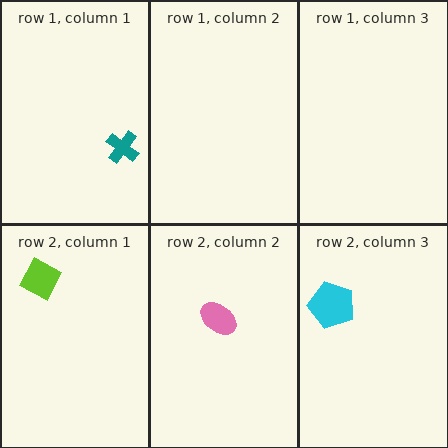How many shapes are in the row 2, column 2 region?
1.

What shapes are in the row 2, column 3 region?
The cyan pentagon.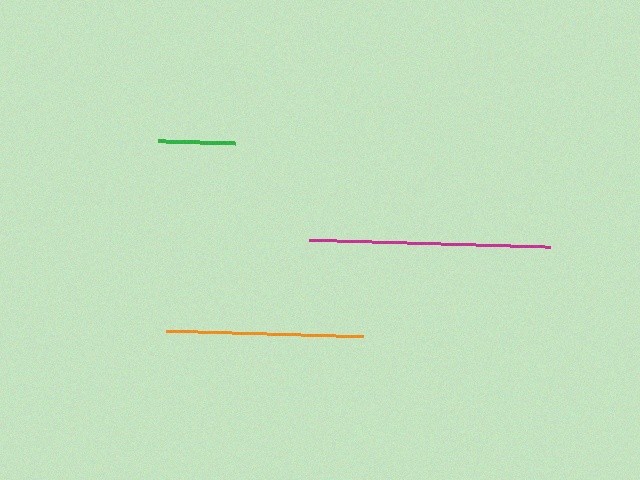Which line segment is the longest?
The magenta line is the longest at approximately 241 pixels.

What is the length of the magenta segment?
The magenta segment is approximately 241 pixels long.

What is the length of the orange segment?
The orange segment is approximately 196 pixels long.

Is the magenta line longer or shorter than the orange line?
The magenta line is longer than the orange line.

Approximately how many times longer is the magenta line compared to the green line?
The magenta line is approximately 3.1 times the length of the green line.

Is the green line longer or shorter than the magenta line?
The magenta line is longer than the green line.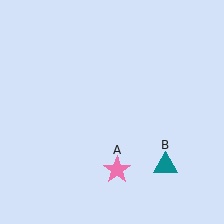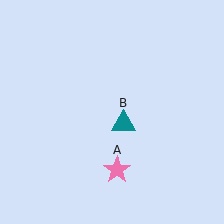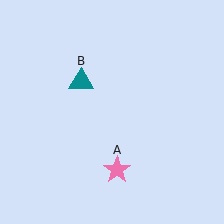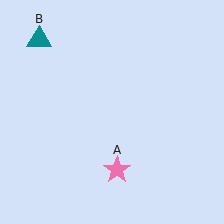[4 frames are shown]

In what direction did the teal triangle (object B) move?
The teal triangle (object B) moved up and to the left.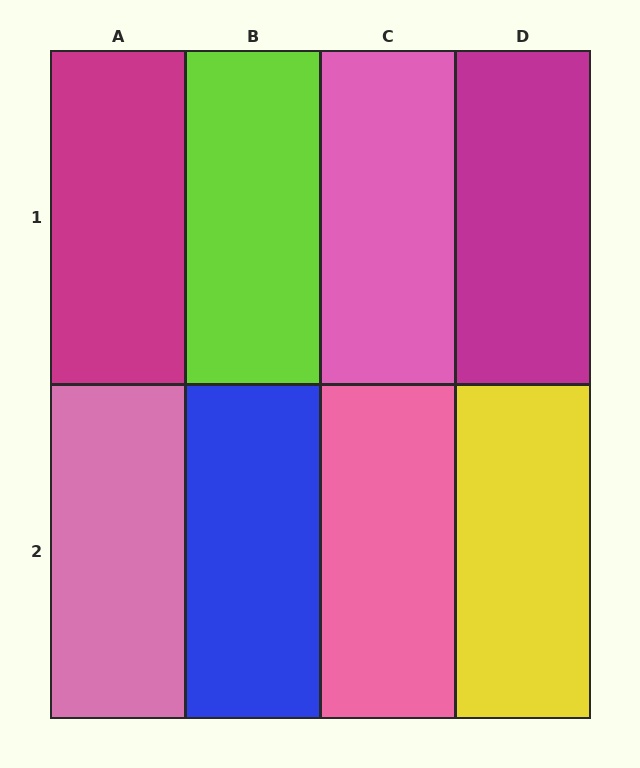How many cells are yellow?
1 cell is yellow.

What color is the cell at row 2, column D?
Yellow.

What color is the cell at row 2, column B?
Blue.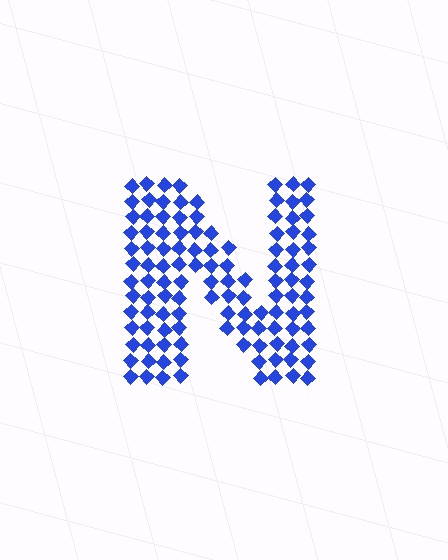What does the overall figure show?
The overall figure shows the letter N.